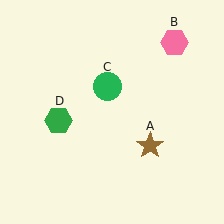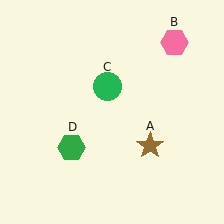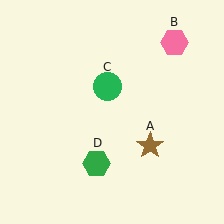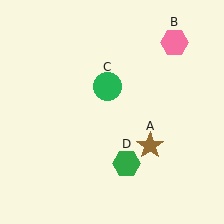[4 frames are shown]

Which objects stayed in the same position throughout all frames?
Brown star (object A) and pink hexagon (object B) and green circle (object C) remained stationary.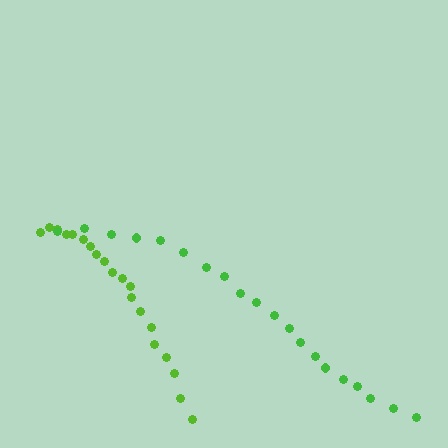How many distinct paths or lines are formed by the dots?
There are 2 distinct paths.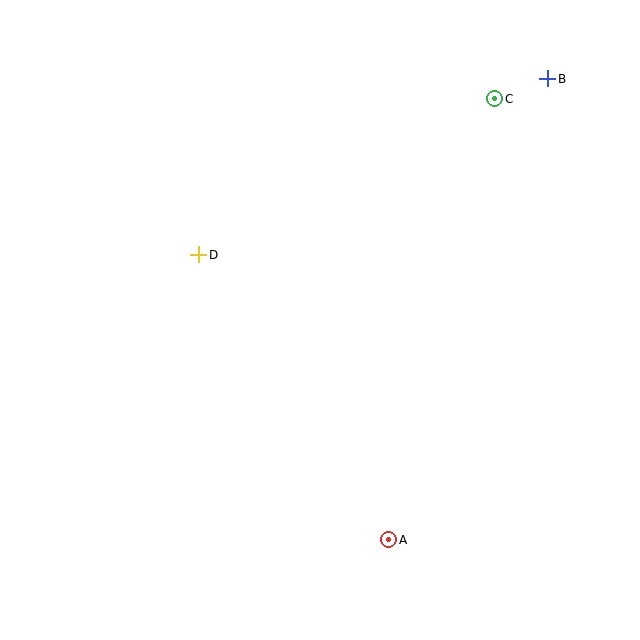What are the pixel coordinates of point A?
Point A is at (389, 540).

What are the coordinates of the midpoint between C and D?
The midpoint between C and D is at (347, 177).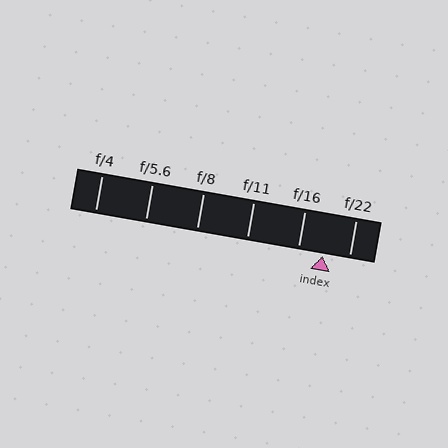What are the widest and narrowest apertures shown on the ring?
The widest aperture shown is f/4 and the narrowest is f/22.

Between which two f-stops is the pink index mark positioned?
The index mark is between f/16 and f/22.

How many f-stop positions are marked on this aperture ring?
There are 6 f-stop positions marked.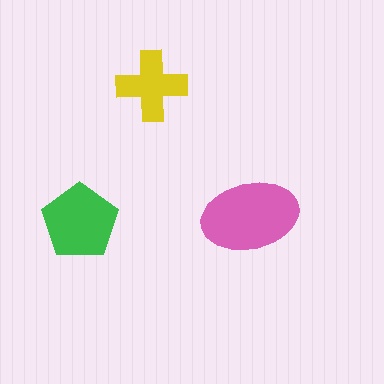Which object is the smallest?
The yellow cross.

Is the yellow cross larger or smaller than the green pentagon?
Smaller.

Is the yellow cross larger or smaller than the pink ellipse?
Smaller.